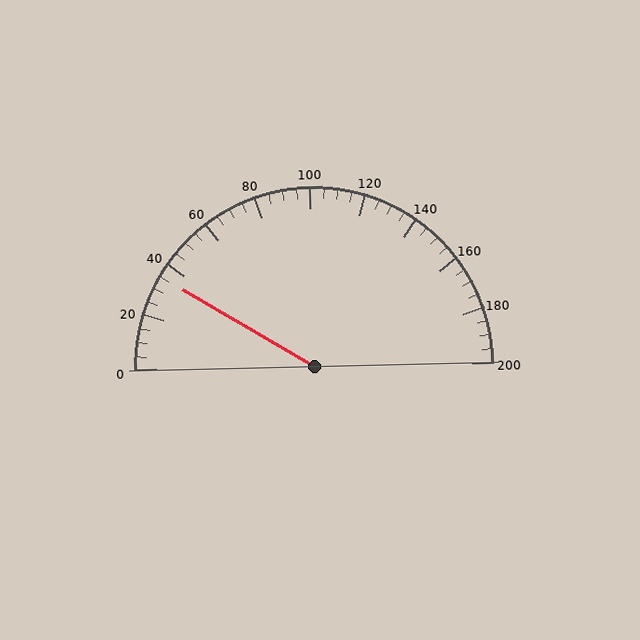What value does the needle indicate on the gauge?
The needle indicates approximately 35.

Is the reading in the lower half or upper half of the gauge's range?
The reading is in the lower half of the range (0 to 200).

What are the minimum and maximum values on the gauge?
The gauge ranges from 0 to 200.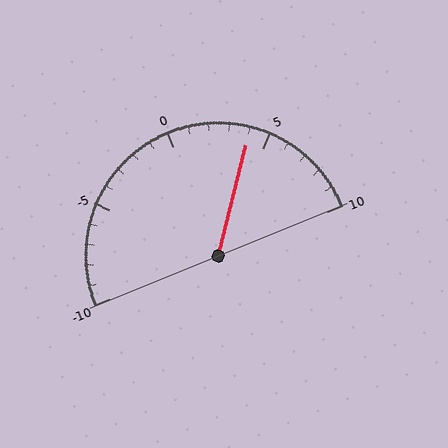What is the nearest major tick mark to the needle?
The nearest major tick mark is 5.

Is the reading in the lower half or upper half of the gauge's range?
The reading is in the upper half of the range (-10 to 10).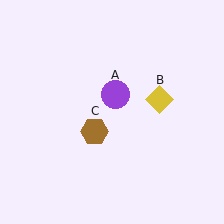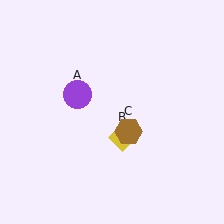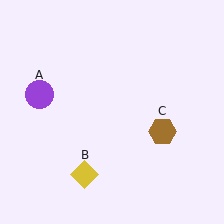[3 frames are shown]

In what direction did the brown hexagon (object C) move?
The brown hexagon (object C) moved right.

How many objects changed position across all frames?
3 objects changed position: purple circle (object A), yellow diamond (object B), brown hexagon (object C).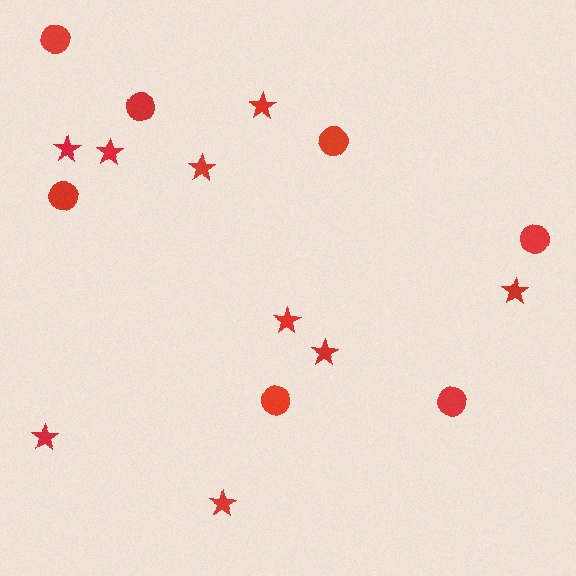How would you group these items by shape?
There are 2 groups: one group of stars (9) and one group of circles (7).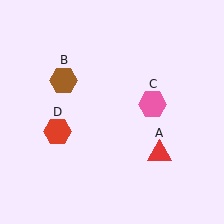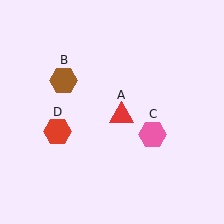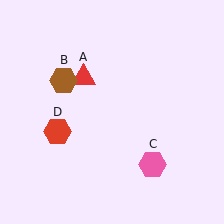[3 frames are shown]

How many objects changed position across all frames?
2 objects changed position: red triangle (object A), pink hexagon (object C).